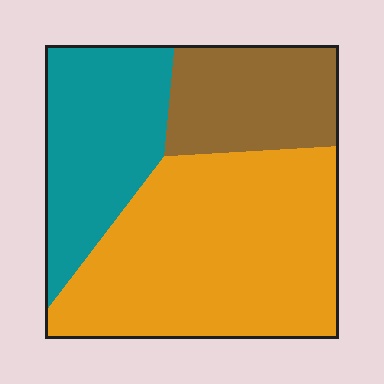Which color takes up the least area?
Brown, at roughly 20%.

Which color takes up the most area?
Orange, at roughly 50%.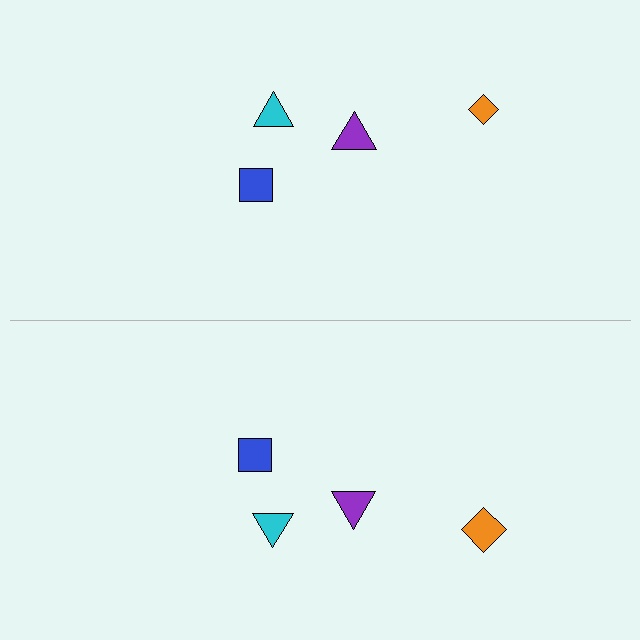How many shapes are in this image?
There are 8 shapes in this image.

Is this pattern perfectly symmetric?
No, the pattern is not perfectly symmetric. The orange diamond on the bottom side has a different size than its mirror counterpart.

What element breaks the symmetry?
The orange diamond on the bottom side has a different size than its mirror counterpart.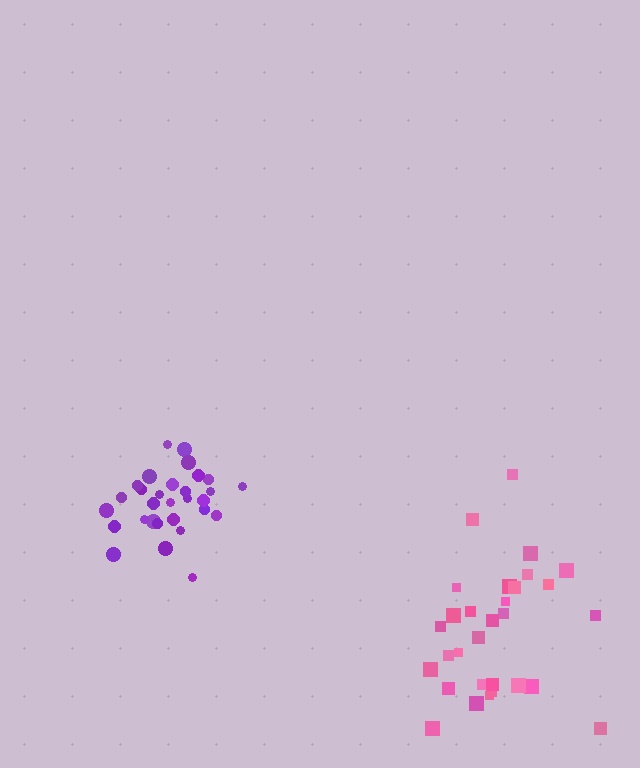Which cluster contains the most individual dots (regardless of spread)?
Purple (31).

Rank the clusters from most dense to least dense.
purple, pink.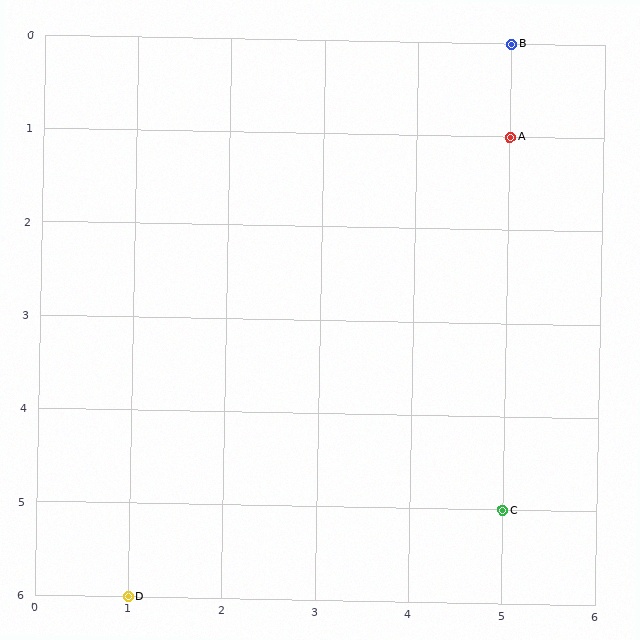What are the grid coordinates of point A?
Point A is at grid coordinates (5, 1).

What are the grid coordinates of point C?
Point C is at grid coordinates (5, 5).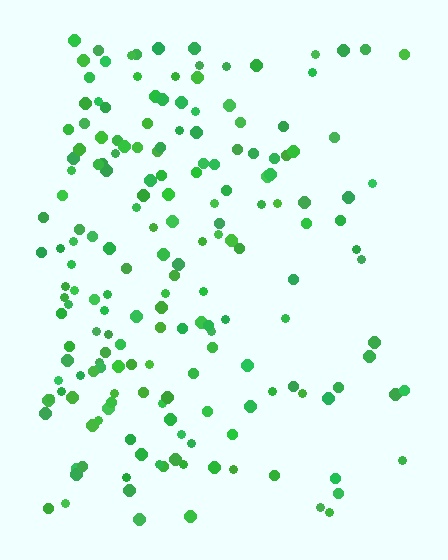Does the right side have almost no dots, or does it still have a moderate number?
Still a moderate number, just noticeably fewer than the left.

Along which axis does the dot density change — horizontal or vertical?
Horizontal.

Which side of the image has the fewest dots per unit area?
The right.